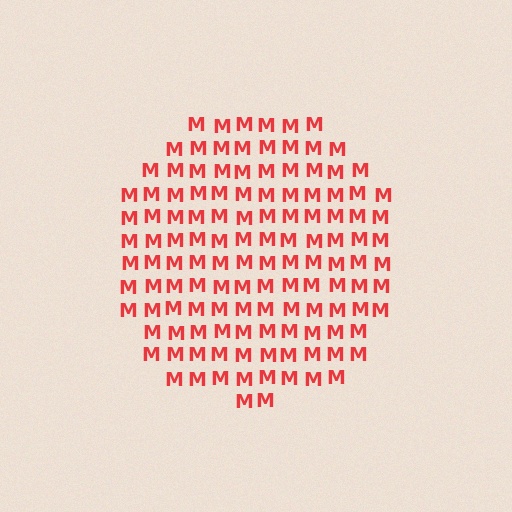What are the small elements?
The small elements are letter M's.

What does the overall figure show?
The overall figure shows a circle.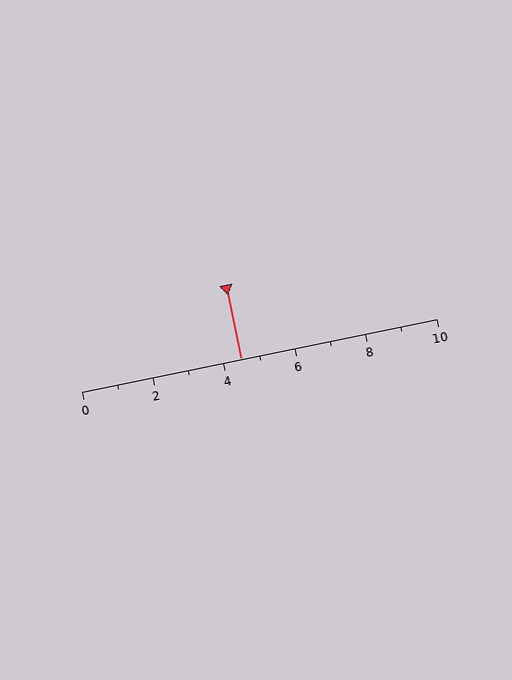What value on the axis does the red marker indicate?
The marker indicates approximately 4.5.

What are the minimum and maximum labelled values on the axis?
The axis runs from 0 to 10.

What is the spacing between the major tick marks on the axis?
The major ticks are spaced 2 apart.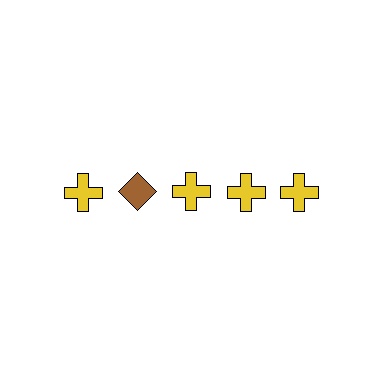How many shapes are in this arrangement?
There are 5 shapes arranged in a grid pattern.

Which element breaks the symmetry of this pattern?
The brown diamond in the top row, second from left column breaks the symmetry. All other shapes are yellow crosses.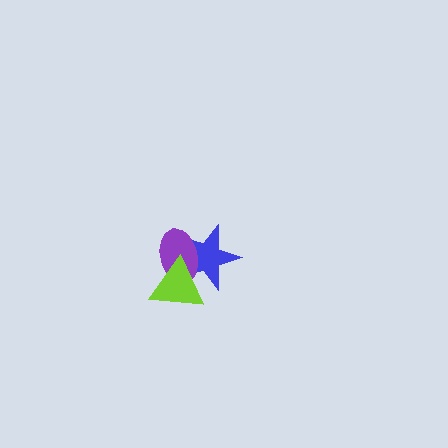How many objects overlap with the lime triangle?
2 objects overlap with the lime triangle.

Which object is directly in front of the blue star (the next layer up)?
The purple ellipse is directly in front of the blue star.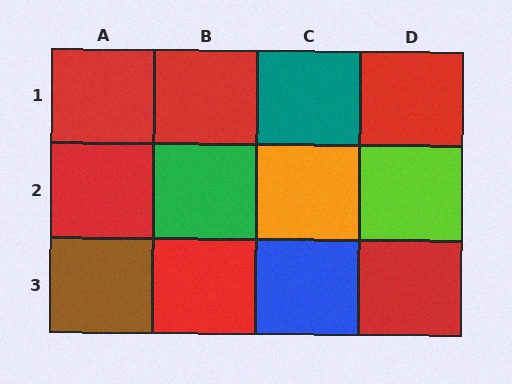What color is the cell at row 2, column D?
Lime.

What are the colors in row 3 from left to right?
Brown, red, blue, red.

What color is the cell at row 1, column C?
Teal.